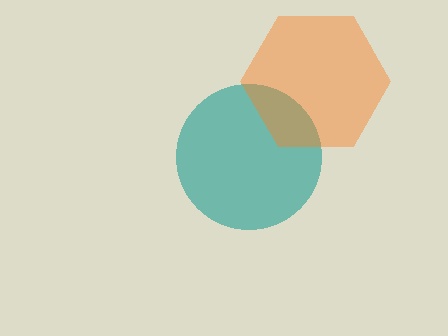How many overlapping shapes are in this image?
There are 2 overlapping shapes in the image.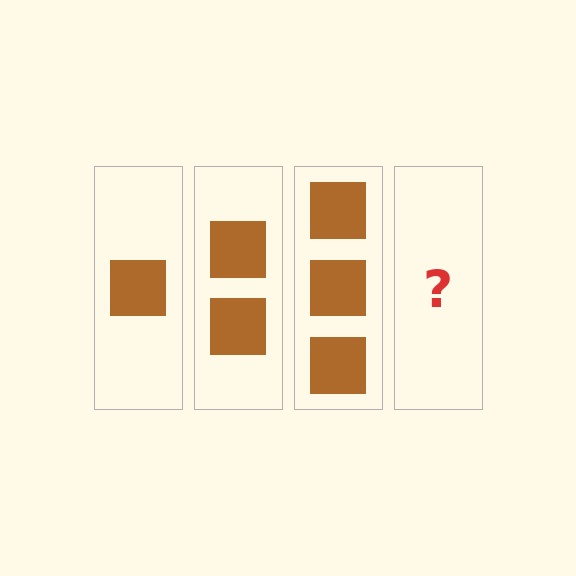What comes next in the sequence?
The next element should be 4 squares.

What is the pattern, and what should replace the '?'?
The pattern is that each step adds one more square. The '?' should be 4 squares.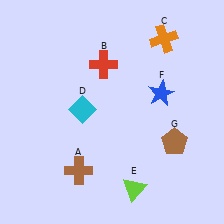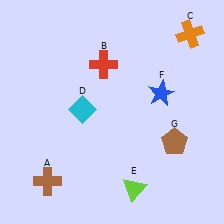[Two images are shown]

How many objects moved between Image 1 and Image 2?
2 objects moved between the two images.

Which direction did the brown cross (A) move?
The brown cross (A) moved left.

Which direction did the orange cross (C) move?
The orange cross (C) moved right.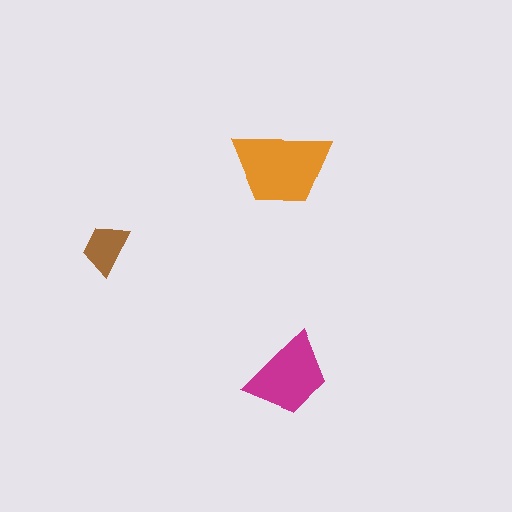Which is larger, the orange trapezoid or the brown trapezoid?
The orange one.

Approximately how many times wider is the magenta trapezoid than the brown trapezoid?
About 1.5 times wider.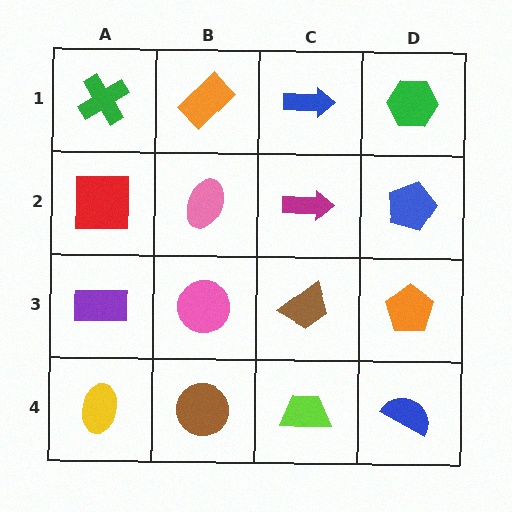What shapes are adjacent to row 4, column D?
An orange pentagon (row 3, column D), a lime trapezoid (row 4, column C).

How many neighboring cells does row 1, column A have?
2.